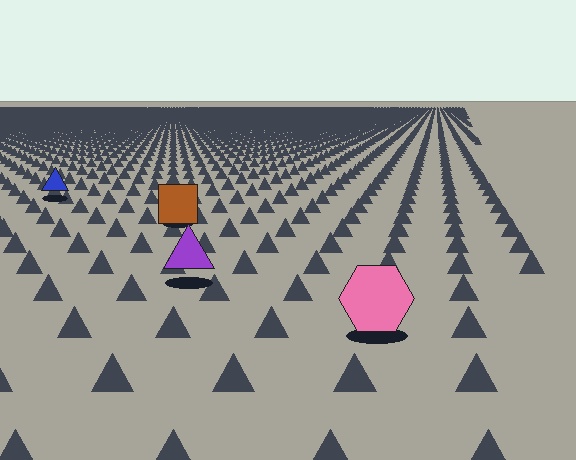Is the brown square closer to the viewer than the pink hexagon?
No. The pink hexagon is closer — you can tell from the texture gradient: the ground texture is coarser near it.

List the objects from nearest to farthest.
From nearest to farthest: the pink hexagon, the purple triangle, the brown square, the blue triangle.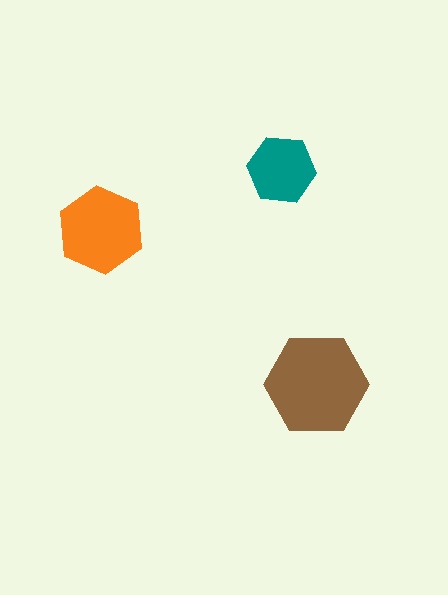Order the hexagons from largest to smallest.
the brown one, the orange one, the teal one.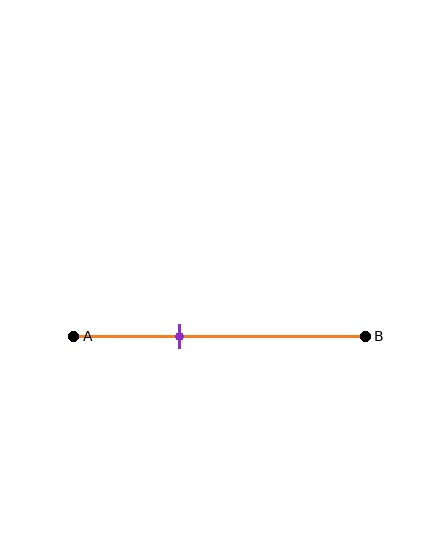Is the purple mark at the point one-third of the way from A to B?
Yes, the mark is approximately at the one-third point.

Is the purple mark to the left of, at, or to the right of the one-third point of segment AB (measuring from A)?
The purple mark is approximately at the one-third point of segment AB.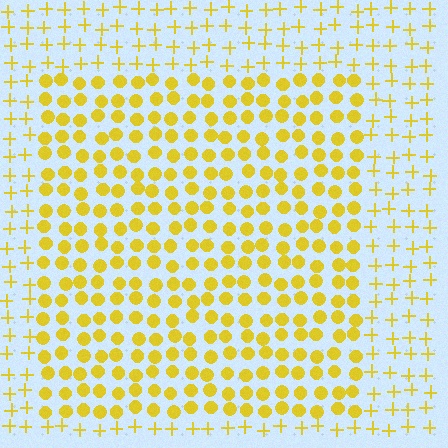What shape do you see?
I see a rectangle.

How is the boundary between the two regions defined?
The boundary is defined by a change in element shape: circles inside vs. plus signs outside. All elements share the same color and spacing.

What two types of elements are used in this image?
The image uses circles inside the rectangle region and plus signs outside it.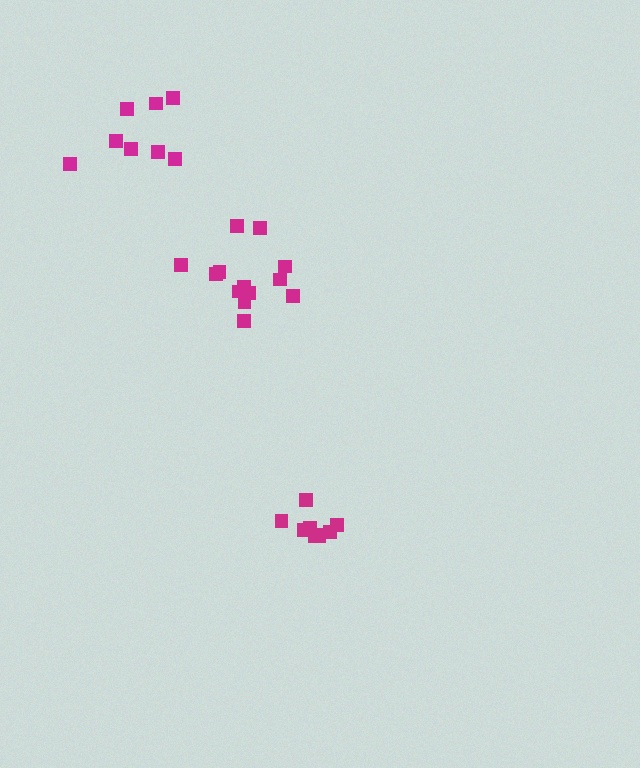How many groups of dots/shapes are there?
There are 3 groups.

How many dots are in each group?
Group 1: 8 dots, Group 2: 13 dots, Group 3: 9 dots (30 total).